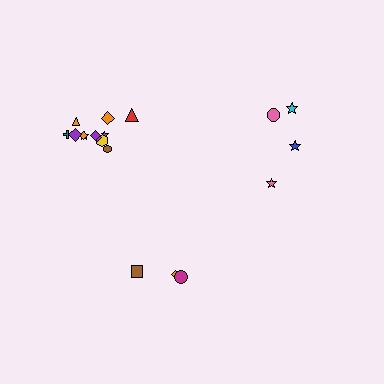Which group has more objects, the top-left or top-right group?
The top-left group.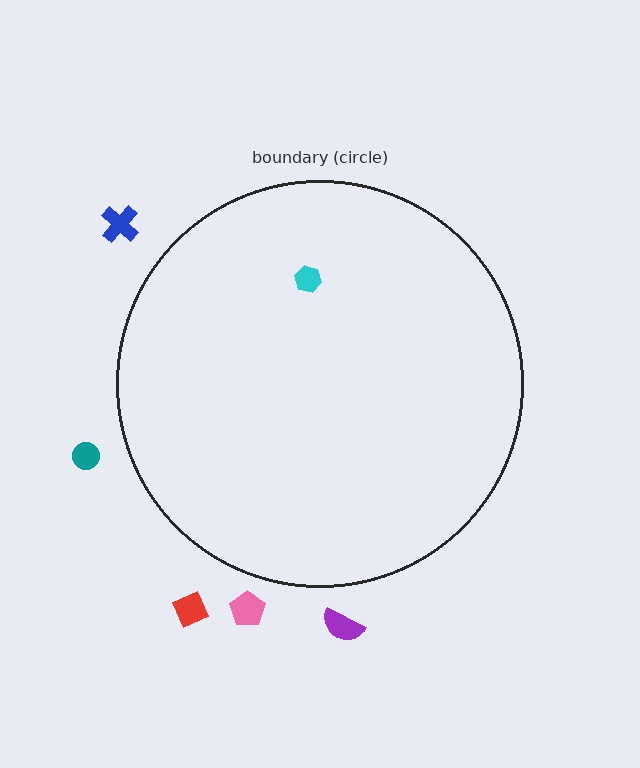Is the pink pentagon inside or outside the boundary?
Outside.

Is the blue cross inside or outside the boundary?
Outside.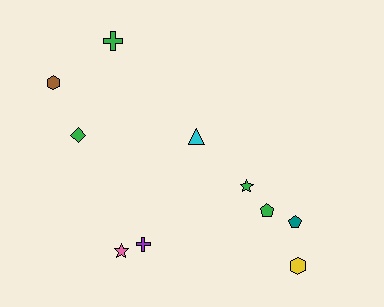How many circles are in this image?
There are no circles.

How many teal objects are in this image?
There is 1 teal object.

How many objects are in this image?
There are 10 objects.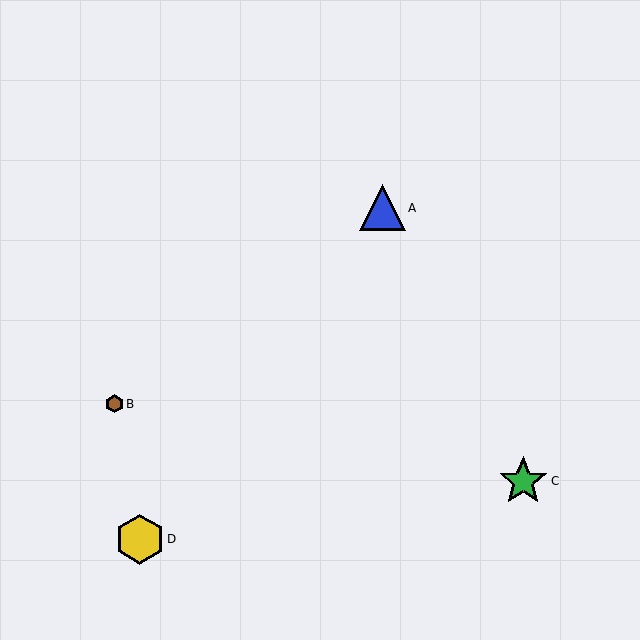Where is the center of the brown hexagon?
The center of the brown hexagon is at (115, 404).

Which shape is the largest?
The yellow hexagon (labeled D) is the largest.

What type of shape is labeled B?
Shape B is a brown hexagon.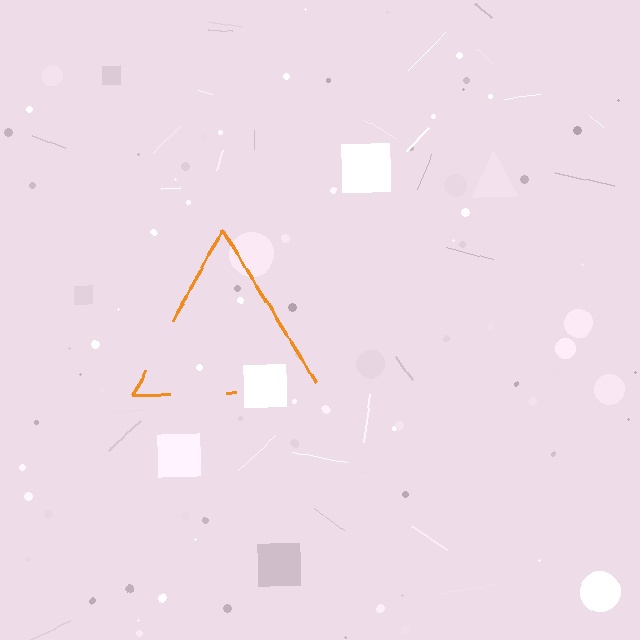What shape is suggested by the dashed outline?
The dashed outline suggests a triangle.